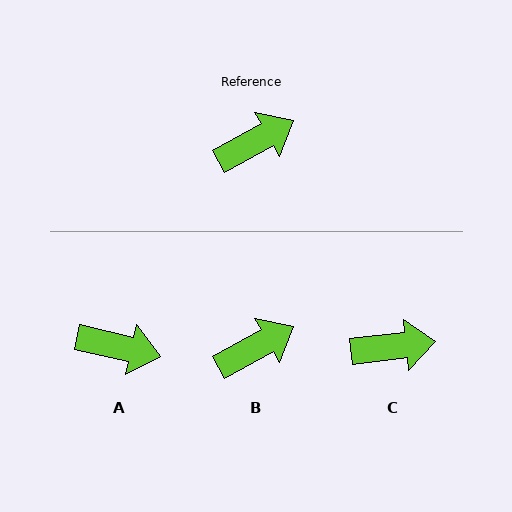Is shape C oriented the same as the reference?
No, it is off by about 22 degrees.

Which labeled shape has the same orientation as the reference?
B.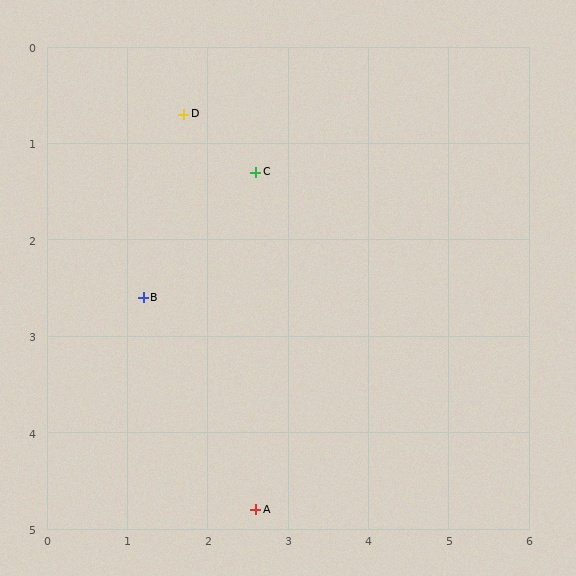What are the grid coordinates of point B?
Point B is at approximately (1.2, 2.6).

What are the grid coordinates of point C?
Point C is at approximately (2.6, 1.3).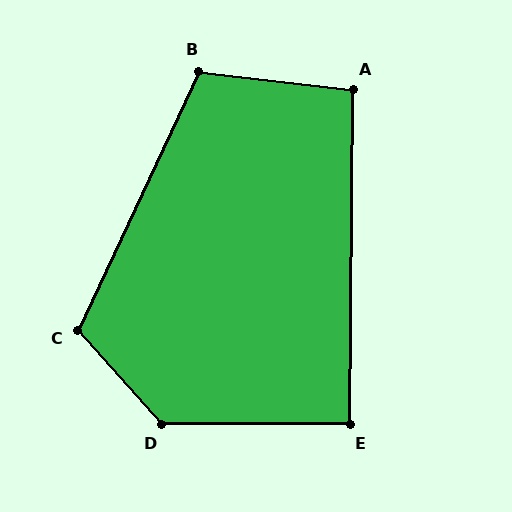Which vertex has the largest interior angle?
D, at approximately 132 degrees.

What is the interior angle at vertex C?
Approximately 113 degrees (obtuse).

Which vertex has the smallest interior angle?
E, at approximately 90 degrees.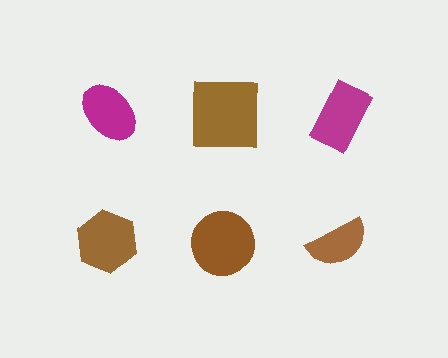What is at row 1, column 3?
A magenta rectangle.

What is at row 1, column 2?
A brown square.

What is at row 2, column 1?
A brown hexagon.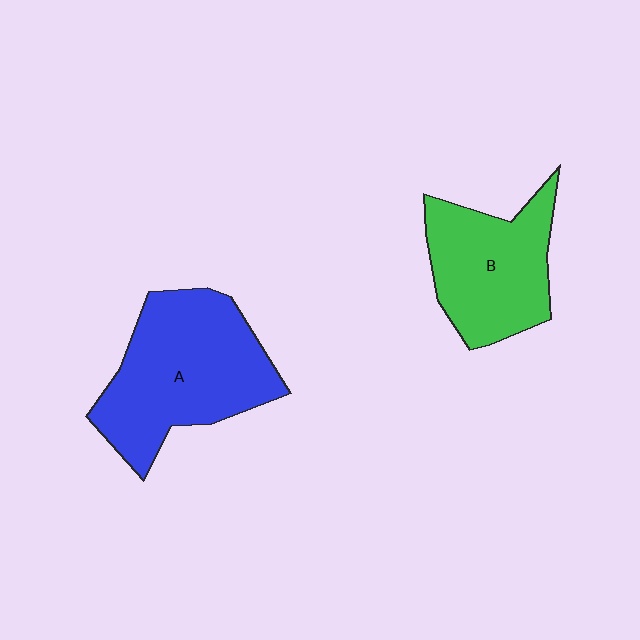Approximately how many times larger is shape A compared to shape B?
Approximately 1.3 times.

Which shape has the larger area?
Shape A (blue).